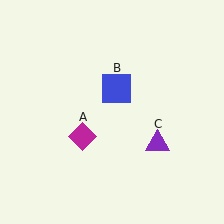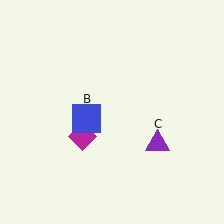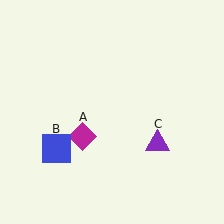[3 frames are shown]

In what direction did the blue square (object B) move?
The blue square (object B) moved down and to the left.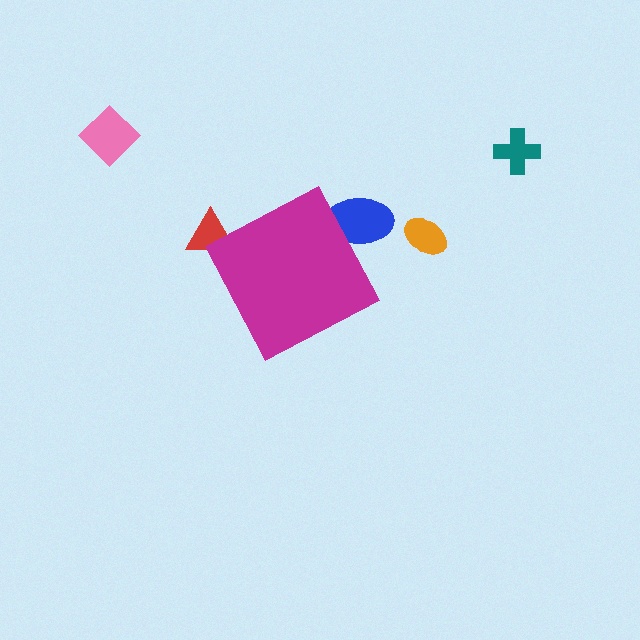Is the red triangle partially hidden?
Yes, the red triangle is partially hidden behind the magenta diamond.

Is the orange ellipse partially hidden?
No, the orange ellipse is fully visible.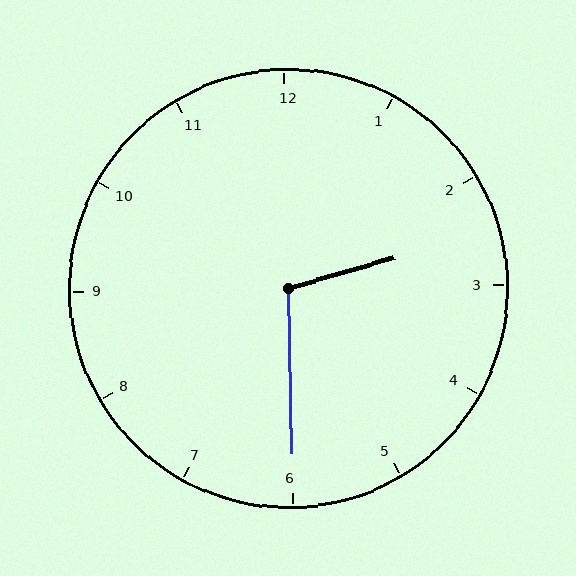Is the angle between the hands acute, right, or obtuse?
It is obtuse.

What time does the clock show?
2:30.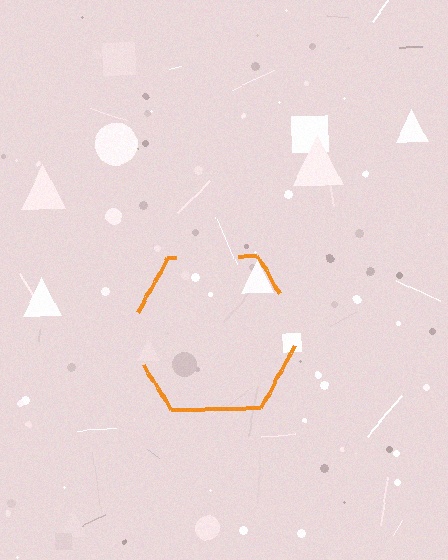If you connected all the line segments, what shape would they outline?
They would outline a hexagon.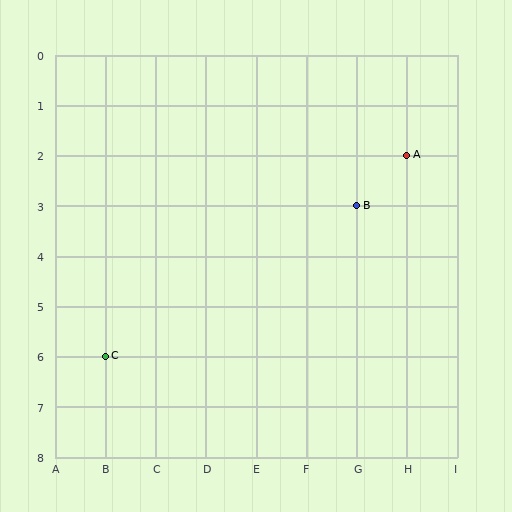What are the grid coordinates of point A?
Point A is at grid coordinates (H, 2).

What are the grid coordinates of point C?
Point C is at grid coordinates (B, 6).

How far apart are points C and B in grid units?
Points C and B are 5 columns and 3 rows apart (about 5.8 grid units diagonally).